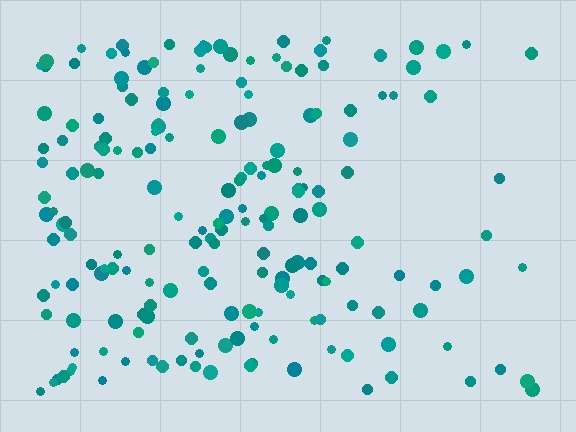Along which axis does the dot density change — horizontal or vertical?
Horizontal.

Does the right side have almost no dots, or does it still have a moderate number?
Still a moderate number, just noticeably fewer than the left.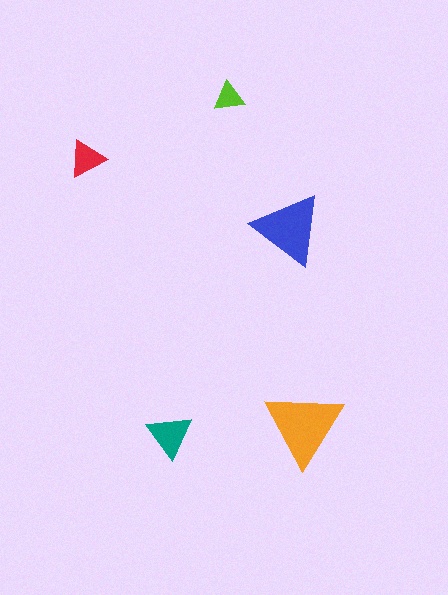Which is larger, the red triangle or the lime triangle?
The red one.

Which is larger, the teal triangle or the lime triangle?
The teal one.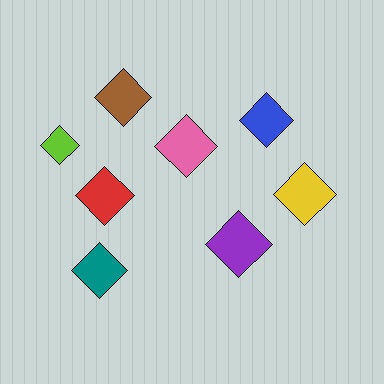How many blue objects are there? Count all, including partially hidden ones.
There is 1 blue object.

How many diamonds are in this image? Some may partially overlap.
There are 8 diamonds.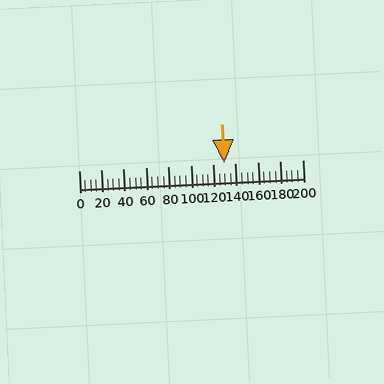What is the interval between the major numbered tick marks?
The major tick marks are spaced 20 units apart.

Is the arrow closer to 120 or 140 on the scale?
The arrow is closer to 140.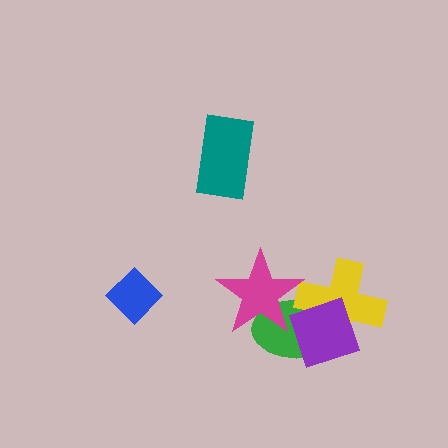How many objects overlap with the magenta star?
2 objects overlap with the magenta star.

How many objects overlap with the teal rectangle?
0 objects overlap with the teal rectangle.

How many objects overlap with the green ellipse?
3 objects overlap with the green ellipse.